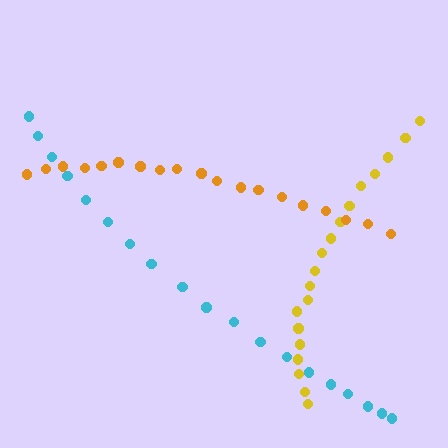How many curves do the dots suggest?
There are 3 distinct paths.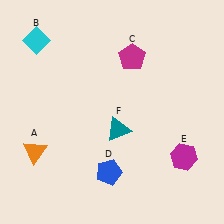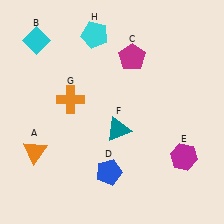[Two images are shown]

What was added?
An orange cross (G), a cyan pentagon (H) were added in Image 2.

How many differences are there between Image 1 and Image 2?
There are 2 differences between the two images.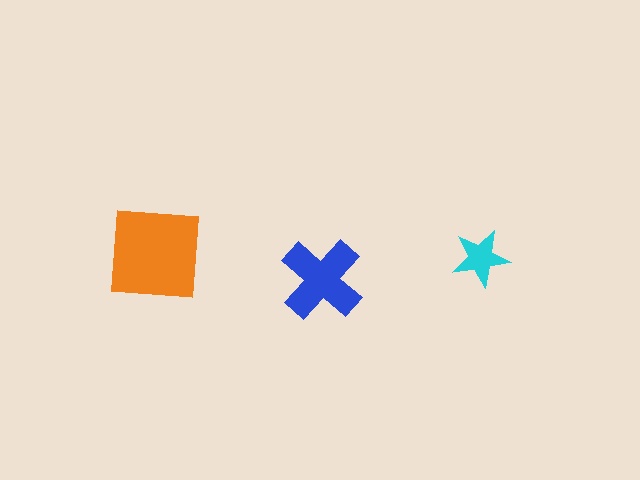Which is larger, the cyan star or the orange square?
The orange square.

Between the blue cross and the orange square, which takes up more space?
The orange square.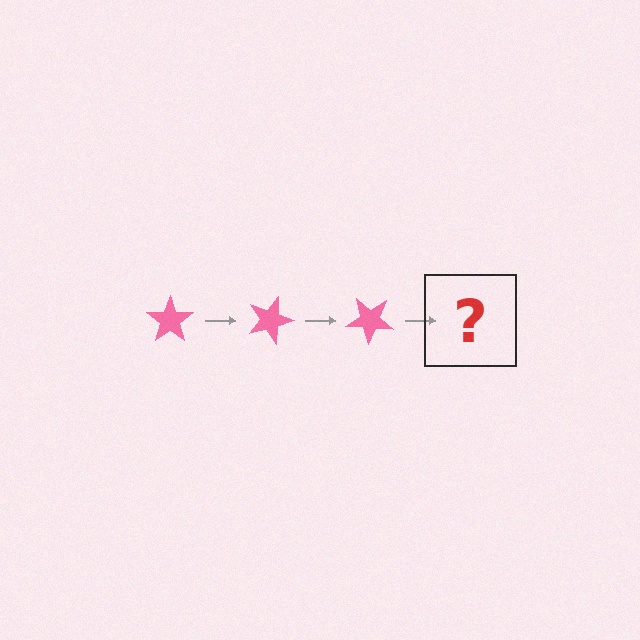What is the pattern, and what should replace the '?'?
The pattern is that the star rotates 20 degrees each step. The '?' should be a pink star rotated 60 degrees.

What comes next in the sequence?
The next element should be a pink star rotated 60 degrees.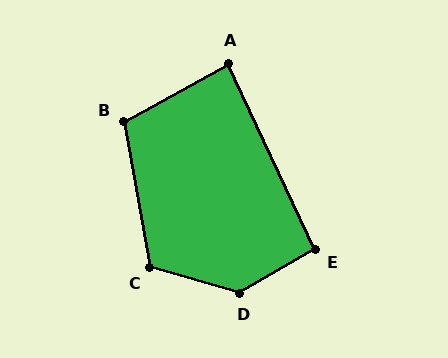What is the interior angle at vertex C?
Approximately 116 degrees (obtuse).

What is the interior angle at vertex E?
Approximately 95 degrees (obtuse).